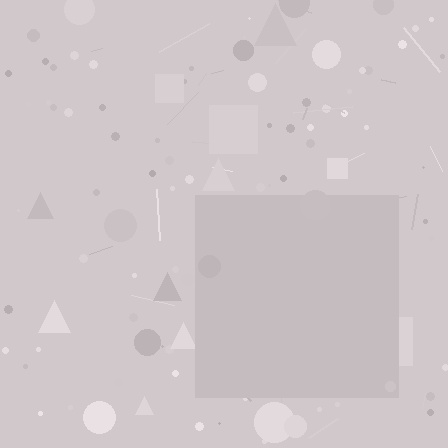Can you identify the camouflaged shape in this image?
The camouflaged shape is a square.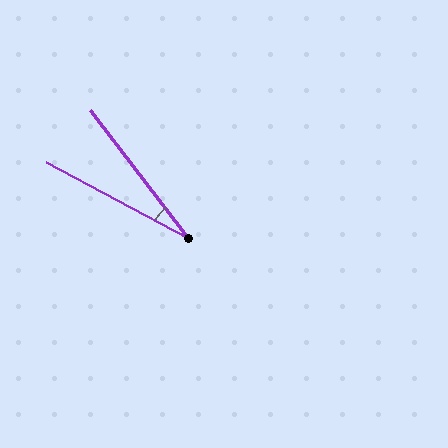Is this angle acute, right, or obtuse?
It is acute.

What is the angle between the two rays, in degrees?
Approximately 24 degrees.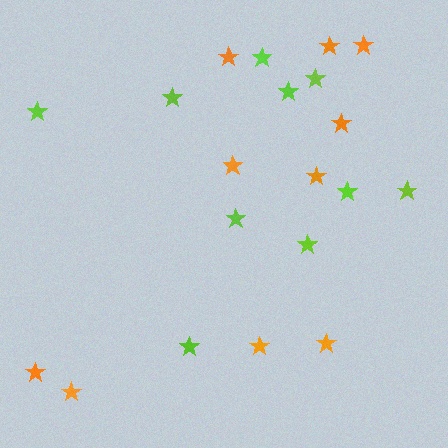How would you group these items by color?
There are 2 groups: one group of orange stars (10) and one group of lime stars (10).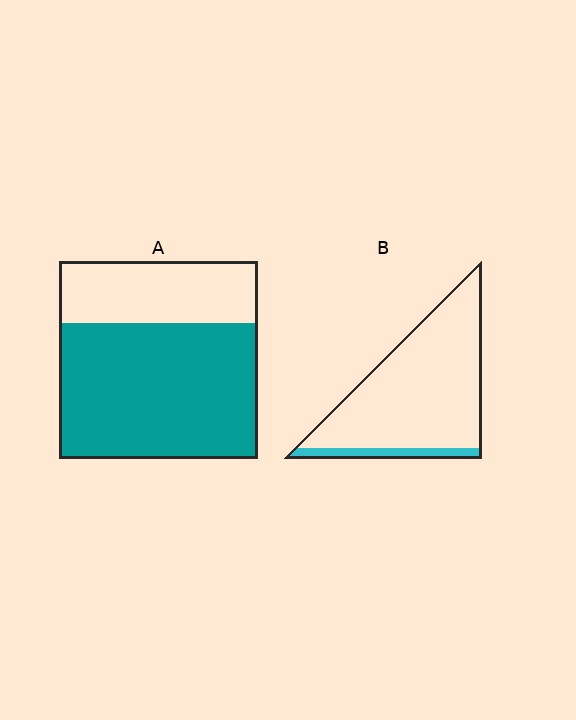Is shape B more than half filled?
No.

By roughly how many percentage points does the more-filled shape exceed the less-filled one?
By roughly 60 percentage points (A over B).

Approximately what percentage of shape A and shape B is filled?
A is approximately 70% and B is approximately 10%.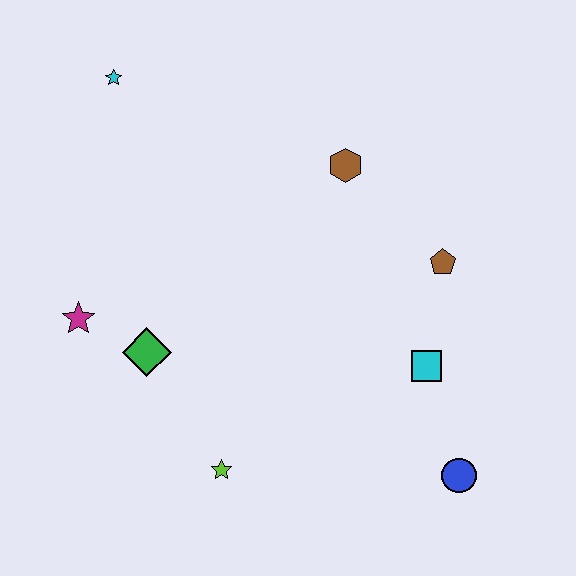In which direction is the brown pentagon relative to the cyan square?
The brown pentagon is above the cyan square.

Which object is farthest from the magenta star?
The blue circle is farthest from the magenta star.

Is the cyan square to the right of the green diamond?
Yes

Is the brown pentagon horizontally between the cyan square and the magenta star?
No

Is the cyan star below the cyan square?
No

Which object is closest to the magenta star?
The green diamond is closest to the magenta star.